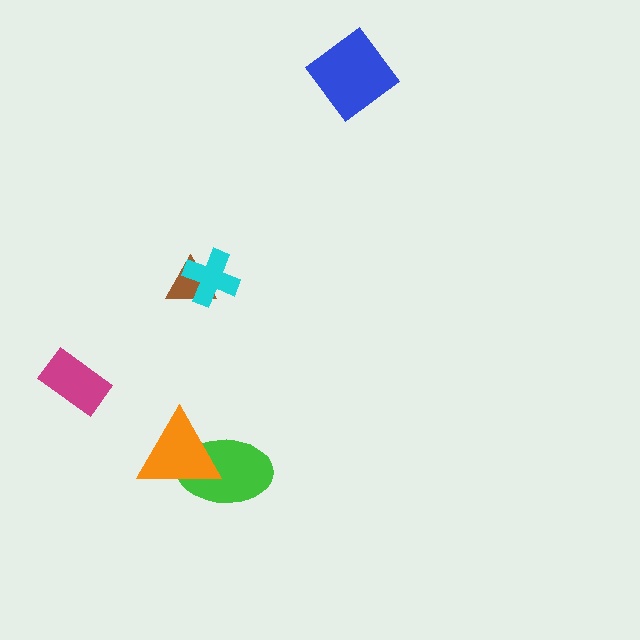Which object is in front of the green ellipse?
The orange triangle is in front of the green ellipse.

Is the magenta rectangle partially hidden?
No, no other shape covers it.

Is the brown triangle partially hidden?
Yes, it is partially covered by another shape.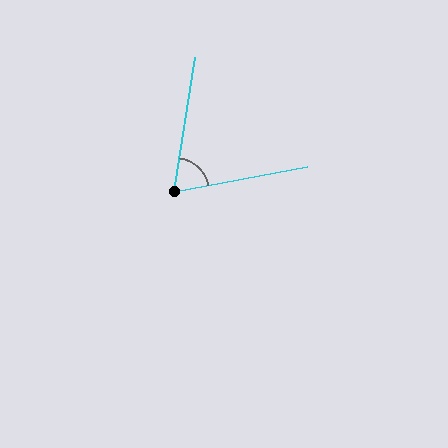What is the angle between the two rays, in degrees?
Approximately 70 degrees.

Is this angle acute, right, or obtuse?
It is acute.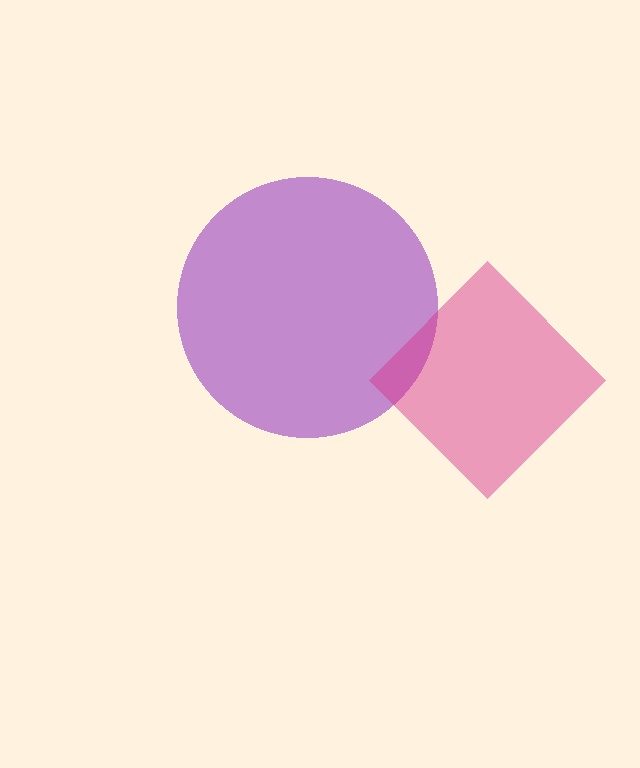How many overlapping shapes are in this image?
There are 2 overlapping shapes in the image.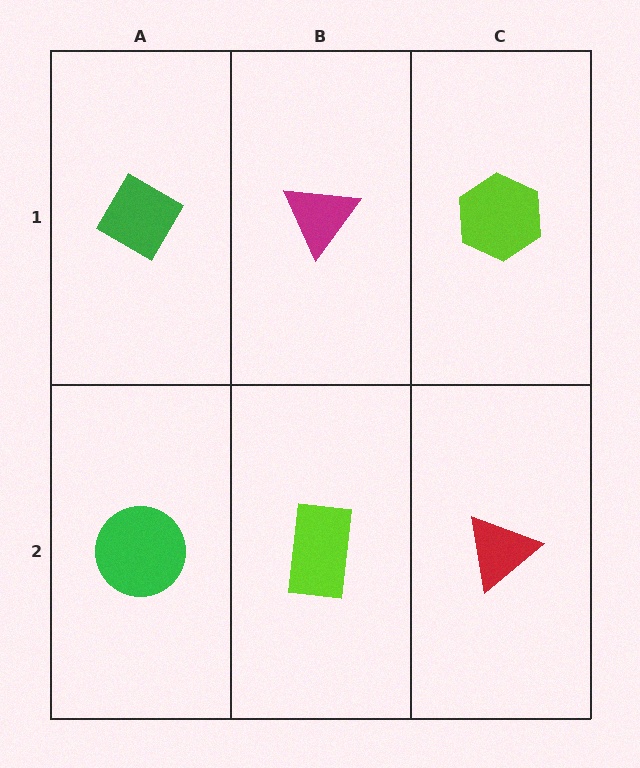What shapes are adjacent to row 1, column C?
A red triangle (row 2, column C), a magenta triangle (row 1, column B).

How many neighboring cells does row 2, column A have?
2.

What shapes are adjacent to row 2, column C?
A lime hexagon (row 1, column C), a lime rectangle (row 2, column B).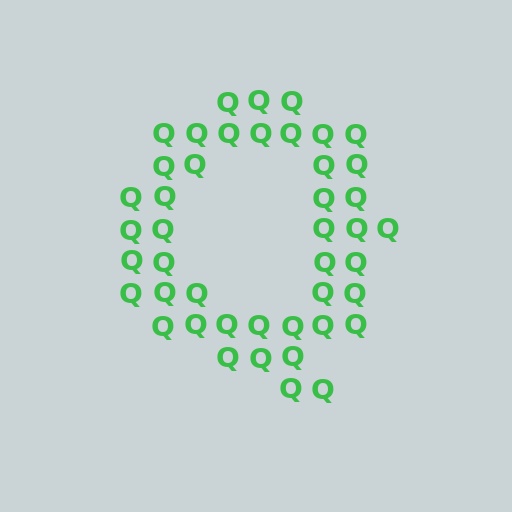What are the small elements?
The small elements are letter Q's.